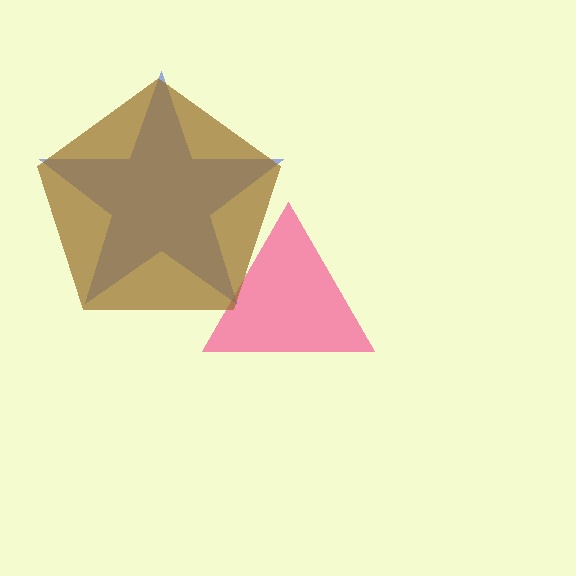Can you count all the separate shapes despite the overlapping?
Yes, there are 3 separate shapes.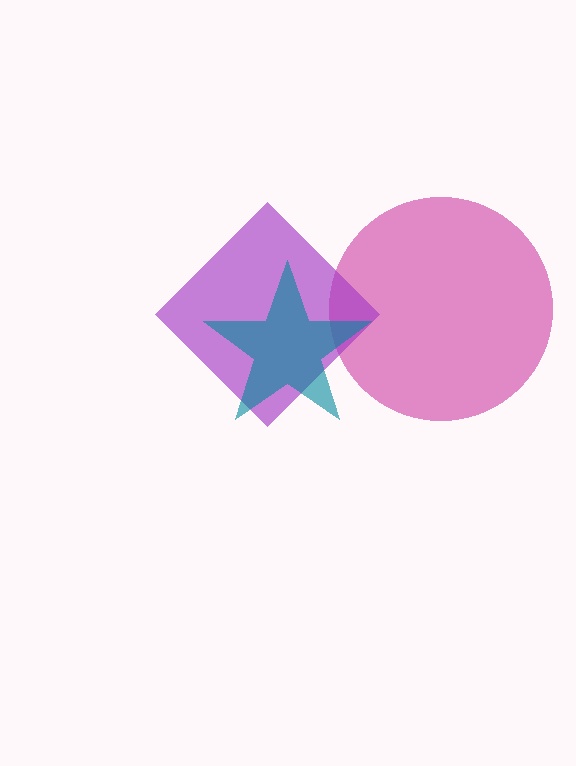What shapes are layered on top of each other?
The layered shapes are: a magenta circle, a purple diamond, a teal star.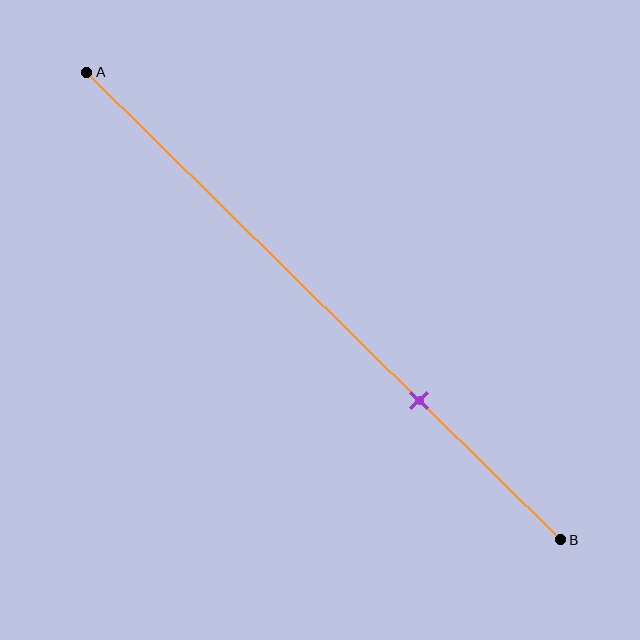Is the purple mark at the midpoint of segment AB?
No, the mark is at about 70% from A, not at the 50% midpoint.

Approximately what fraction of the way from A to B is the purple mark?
The purple mark is approximately 70% of the way from A to B.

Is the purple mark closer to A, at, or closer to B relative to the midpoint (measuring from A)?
The purple mark is closer to point B than the midpoint of segment AB.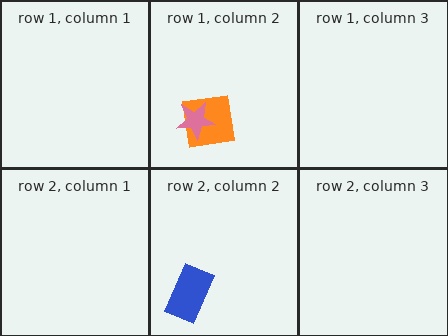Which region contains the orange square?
The row 1, column 2 region.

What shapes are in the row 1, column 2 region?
The orange square, the pink star.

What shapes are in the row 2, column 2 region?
The blue rectangle.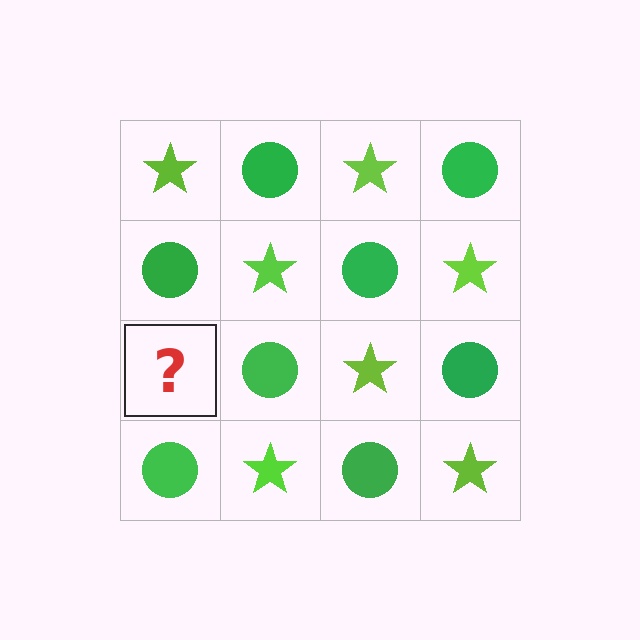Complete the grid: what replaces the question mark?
The question mark should be replaced with a lime star.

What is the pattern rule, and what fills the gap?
The rule is that it alternates lime star and green circle in a checkerboard pattern. The gap should be filled with a lime star.